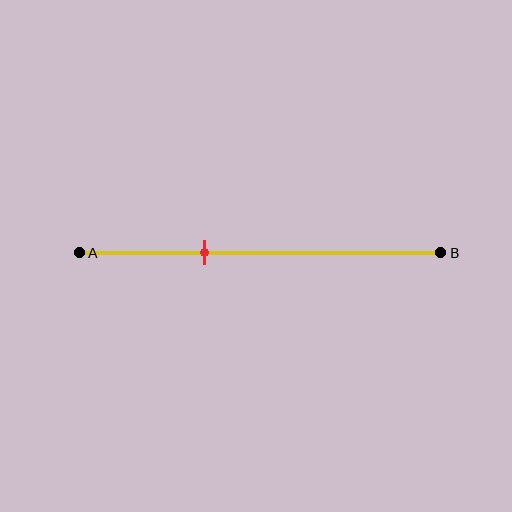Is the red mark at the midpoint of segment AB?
No, the mark is at about 35% from A, not at the 50% midpoint.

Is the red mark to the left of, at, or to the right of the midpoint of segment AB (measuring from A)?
The red mark is to the left of the midpoint of segment AB.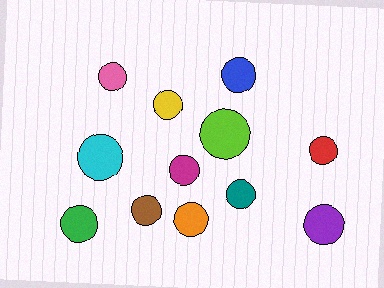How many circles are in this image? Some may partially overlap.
There are 12 circles.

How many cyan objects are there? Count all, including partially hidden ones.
There is 1 cyan object.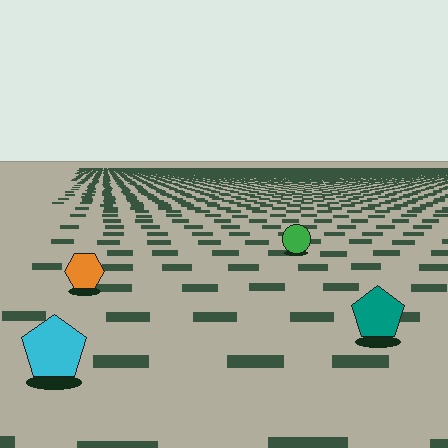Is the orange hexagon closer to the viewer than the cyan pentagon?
No. The cyan pentagon is closer — you can tell from the texture gradient: the ground texture is coarser near it.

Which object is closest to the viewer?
The cyan pentagon is closest. The texture marks near it are larger and more spread out.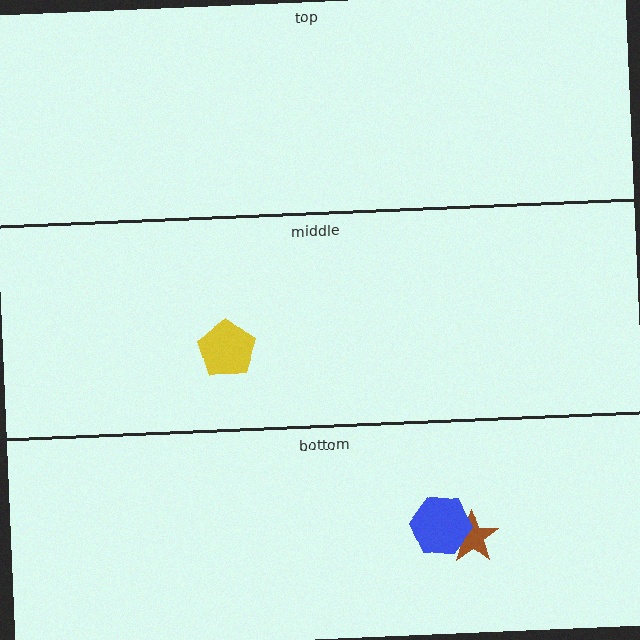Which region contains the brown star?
The bottom region.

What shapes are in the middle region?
The yellow pentagon.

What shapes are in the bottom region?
The brown star, the blue hexagon.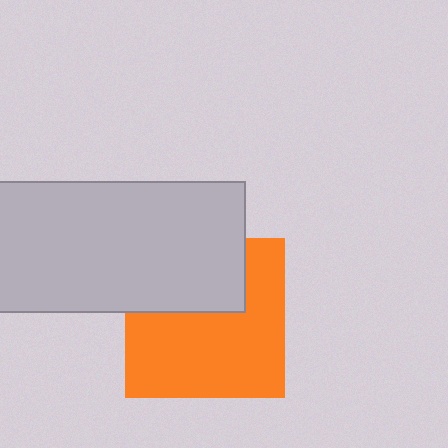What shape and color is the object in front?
The object in front is a light gray rectangle.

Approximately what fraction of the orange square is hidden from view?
Roughly 36% of the orange square is hidden behind the light gray rectangle.